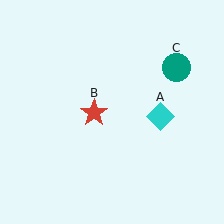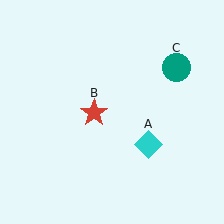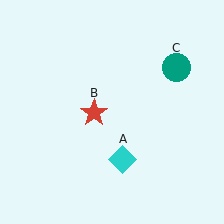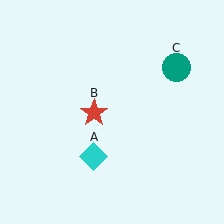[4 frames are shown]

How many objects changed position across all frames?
1 object changed position: cyan diamond (object A).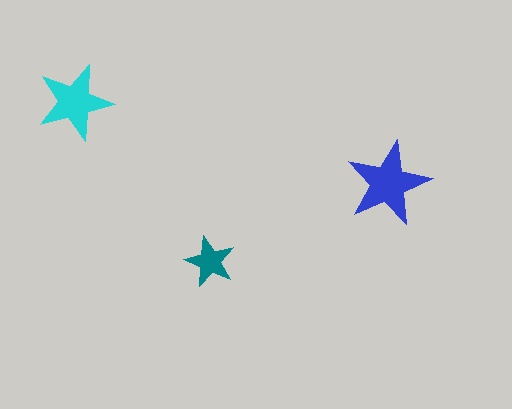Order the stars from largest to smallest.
the blue one, the cyan one, the teal one.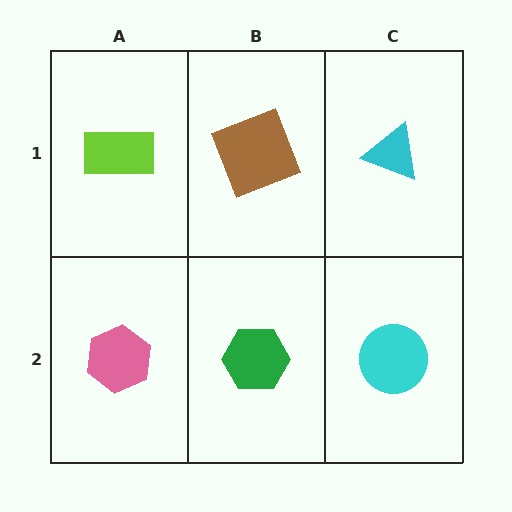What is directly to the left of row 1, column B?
A lime rectangle.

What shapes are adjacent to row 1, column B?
A green hexagon (row 2, column B), a lime rectangle (row 1, column A), a cyan triangle (row 1, column C).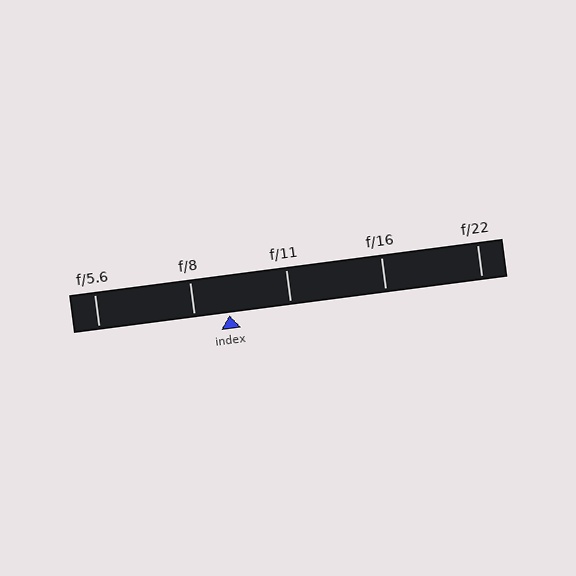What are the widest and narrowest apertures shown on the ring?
The widest aperture shown is f/5.6 and the narrowest is f/22.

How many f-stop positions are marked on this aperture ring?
There are 5 f-stop positions marked.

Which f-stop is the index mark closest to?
The index mark is closest to f/8.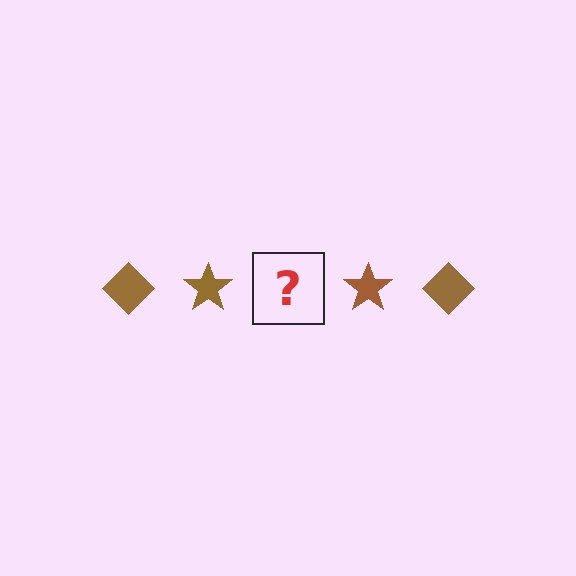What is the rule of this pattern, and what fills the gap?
The rule is that the pattern cycles through diamond, star shapes in brown. The gap should be filled with a brown diamond.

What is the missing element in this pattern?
The missing element is a brown diamond.